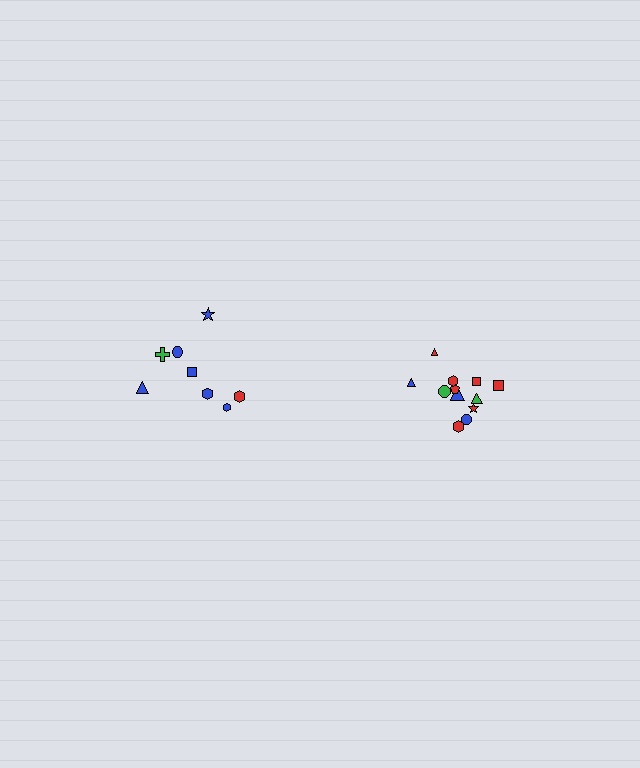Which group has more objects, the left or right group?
The right group.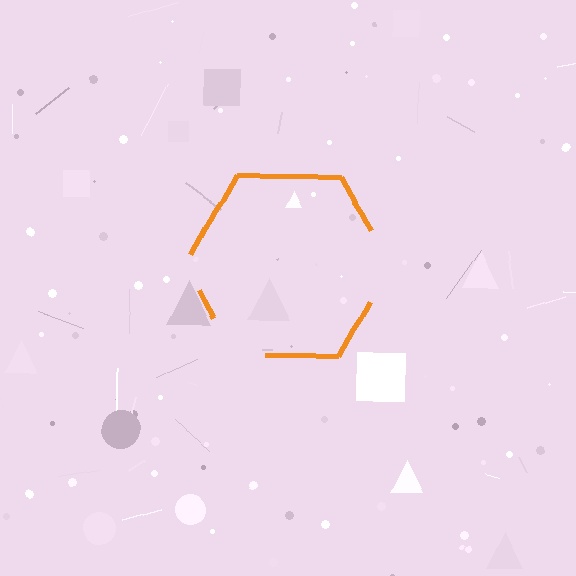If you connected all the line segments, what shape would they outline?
They would outline a hexagon.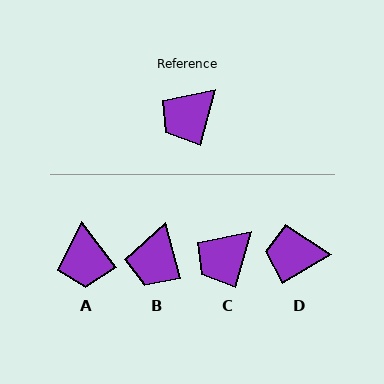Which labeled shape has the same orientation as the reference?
C.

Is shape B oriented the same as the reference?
No, it is off by about 31 degrees.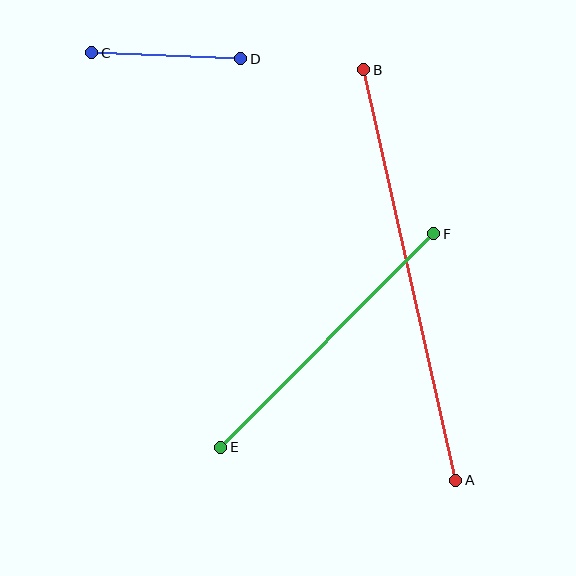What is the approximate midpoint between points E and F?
The midpoint is at approximately (327, 341) pixels.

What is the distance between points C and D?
The distance is approximately 149 pixels.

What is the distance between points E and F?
The distance is approximately 302 pixels.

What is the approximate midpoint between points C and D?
The midpoint is at approximately (166, 56) pixels.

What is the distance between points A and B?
The distance is approximately 420 pixels.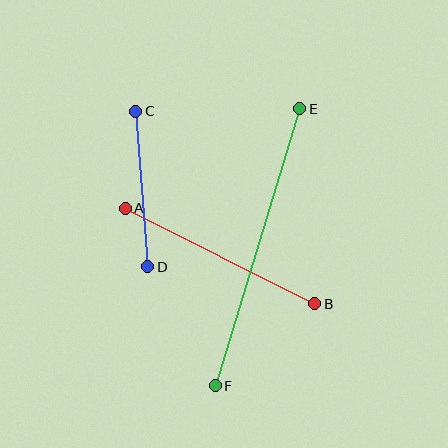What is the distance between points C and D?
The distance is approximately 156 pixels.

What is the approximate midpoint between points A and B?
The midpoint is at approximately (220, 256) pixels.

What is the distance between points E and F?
The distance is approximately 290 pixels.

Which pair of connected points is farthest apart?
Points E and F are farthest apart.